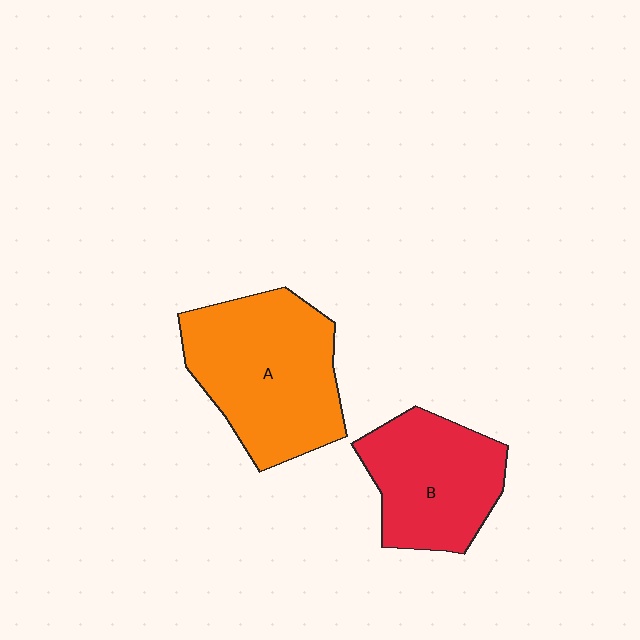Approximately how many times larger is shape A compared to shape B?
Approximately 1.3 times.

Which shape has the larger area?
Shape A (orange).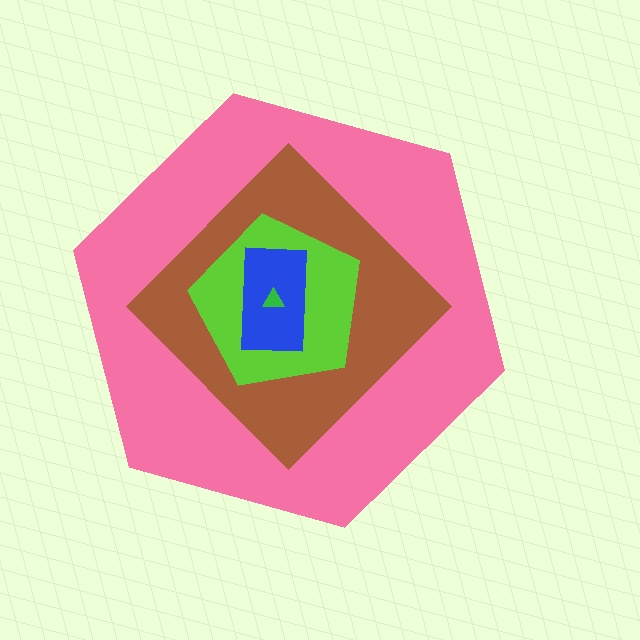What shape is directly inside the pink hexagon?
The brown diamond.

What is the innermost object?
The green triangle.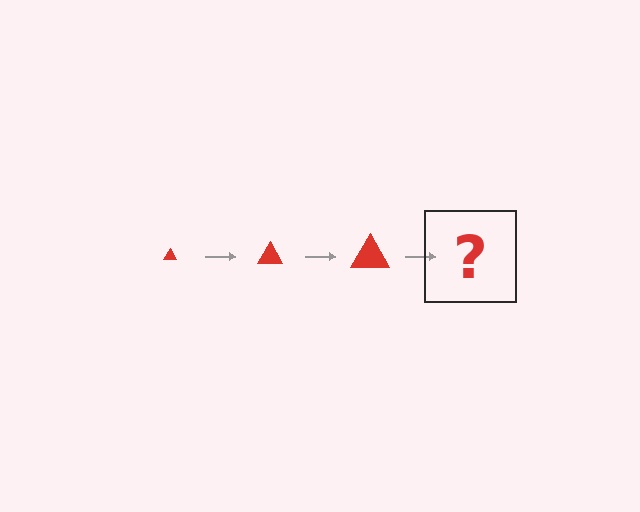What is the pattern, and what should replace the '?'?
The pattern is that the triangle gets progressively larger each step. The '?' should be a red triangle, larger than the previous one.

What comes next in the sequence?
The next element should be a red triangle, larger than the previous one.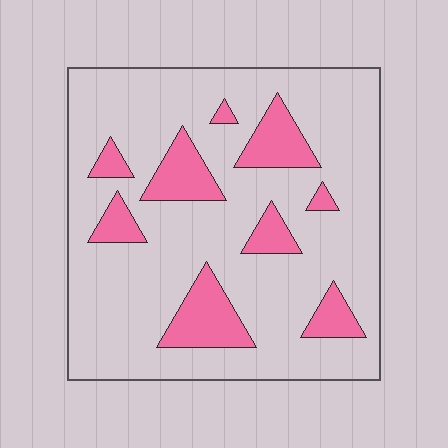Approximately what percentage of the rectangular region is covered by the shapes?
Approximately 20%.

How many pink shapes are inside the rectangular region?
9.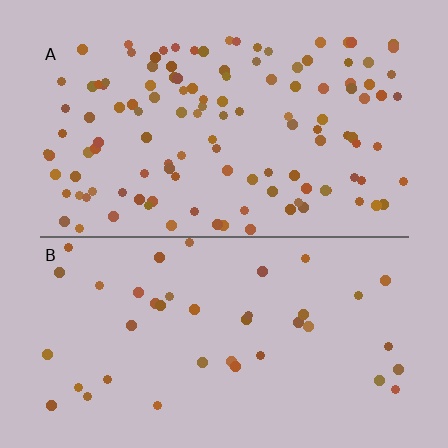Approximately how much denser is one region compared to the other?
Approximately 3.0× — region A over region B.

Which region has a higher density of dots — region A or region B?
A (the top).